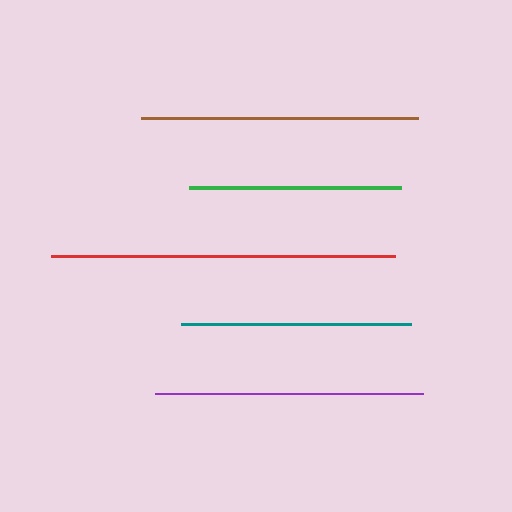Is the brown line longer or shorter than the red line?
The red line is longer than the brown line.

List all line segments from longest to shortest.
From longest to shortest: red, brown, purple, teal, green.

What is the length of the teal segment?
The teal segment is approximately 229 pixels long.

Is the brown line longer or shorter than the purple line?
The brown line is longer than the purple line.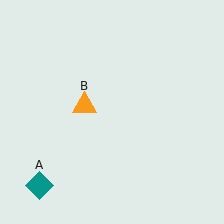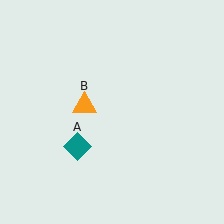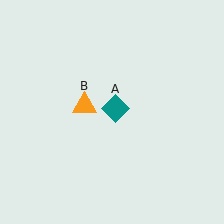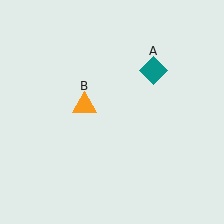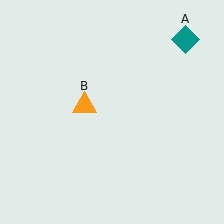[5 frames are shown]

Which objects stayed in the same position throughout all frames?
Orange triangle (object B) remained stationary.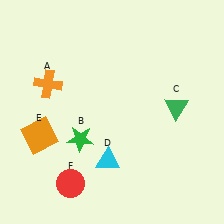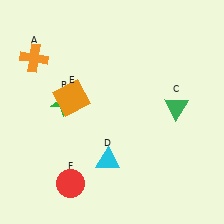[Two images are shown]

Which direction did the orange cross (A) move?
The orange cross (A) moved up.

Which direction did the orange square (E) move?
The orange square (E) moved up.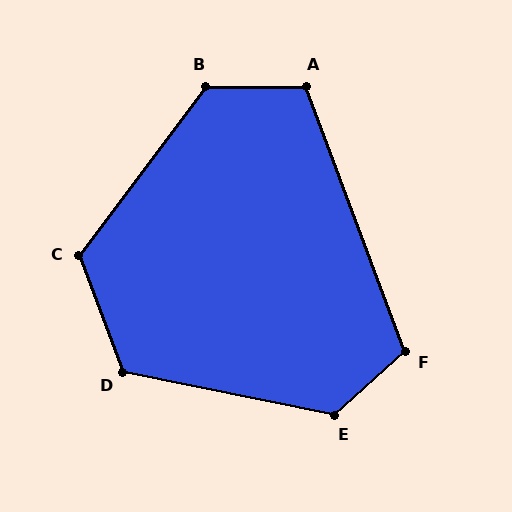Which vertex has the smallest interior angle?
A, at approximately 110 degrees.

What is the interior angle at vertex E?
Approximately 127 degrees (obtuse).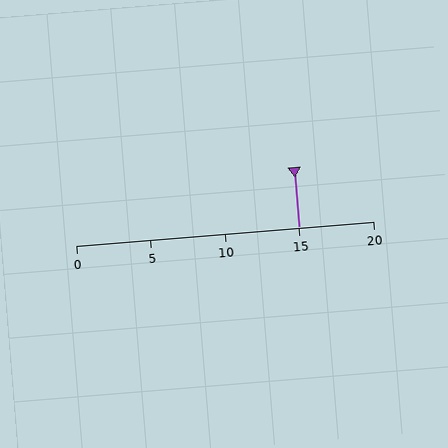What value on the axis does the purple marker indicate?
The marker indicates approximately 15.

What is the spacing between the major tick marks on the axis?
The major ticks are spaced 5 apart.